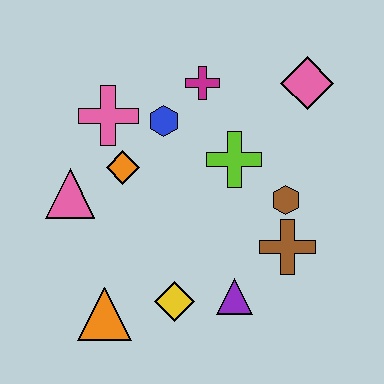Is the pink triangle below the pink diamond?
Yes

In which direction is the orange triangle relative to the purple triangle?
The orange triangle is to the left of the purple triangle.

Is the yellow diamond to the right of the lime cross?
No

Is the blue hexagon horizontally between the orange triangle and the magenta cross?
Yes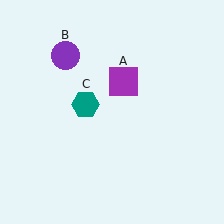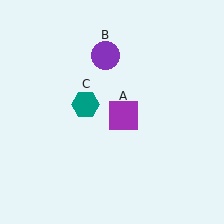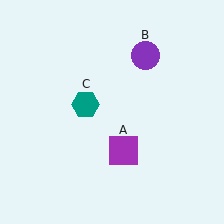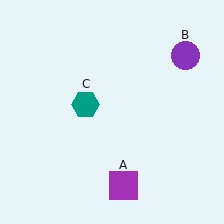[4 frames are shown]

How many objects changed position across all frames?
2 objects changed position: purple square (object A), purple circle (object B).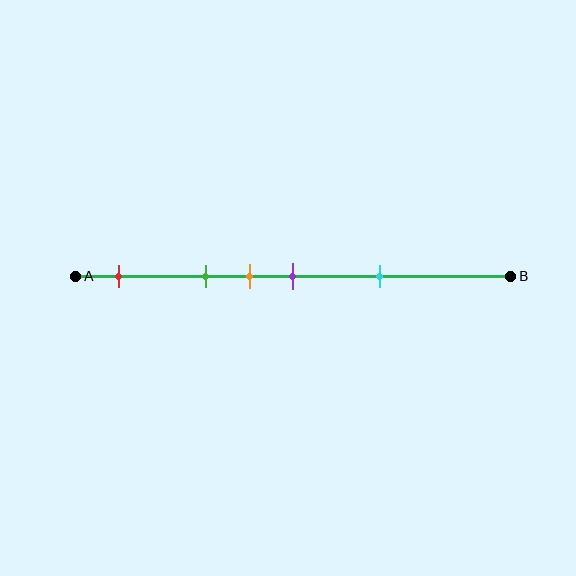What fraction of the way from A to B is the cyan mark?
The cyan mark is approximately 70% (0.7) of the way from A to B.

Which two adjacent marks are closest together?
The orange and purple marks are the closest adjacent pair.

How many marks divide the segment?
There are 5 marks dividing the segment.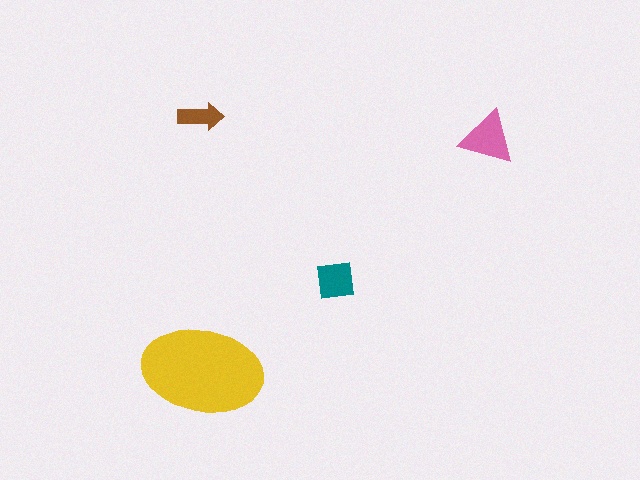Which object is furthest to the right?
The pink triangle is rightmost.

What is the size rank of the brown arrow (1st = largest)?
4th.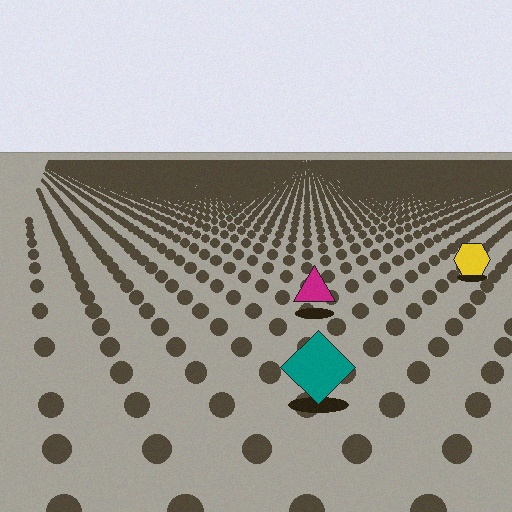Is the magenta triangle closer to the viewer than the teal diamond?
No. The teal diamond is closer — you can tell from the texture gradient: the ground texture is coarser near it.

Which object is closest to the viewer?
The teal diamond is closest. The texture marks near it are larger and more spread out.